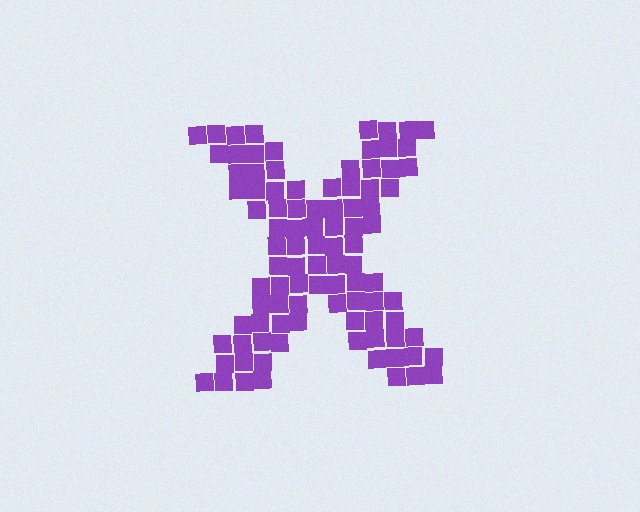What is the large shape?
The large shape is the letter X.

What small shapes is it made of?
It is made of small squares.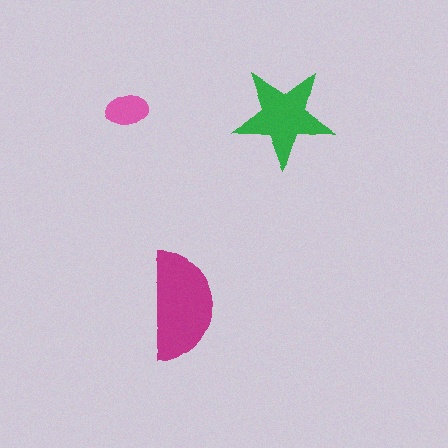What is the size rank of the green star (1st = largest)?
2nd.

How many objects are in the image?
There are 3 objects in the image.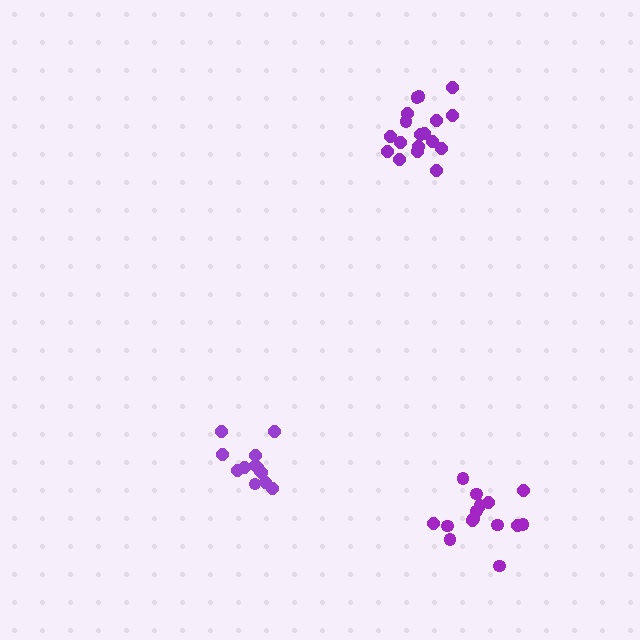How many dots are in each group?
Group 1: 12 dots, Group 2: 15 dots, Group 3: 18 dots (45 total).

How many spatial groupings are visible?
There are 3 spatial groupings.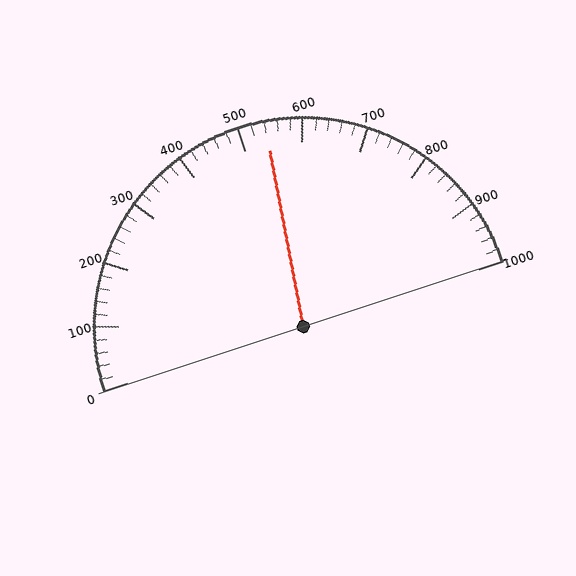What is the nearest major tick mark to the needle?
The nearest major tick mark is 500.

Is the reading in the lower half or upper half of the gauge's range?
The reading is in the upper half of the range (0 to 1000).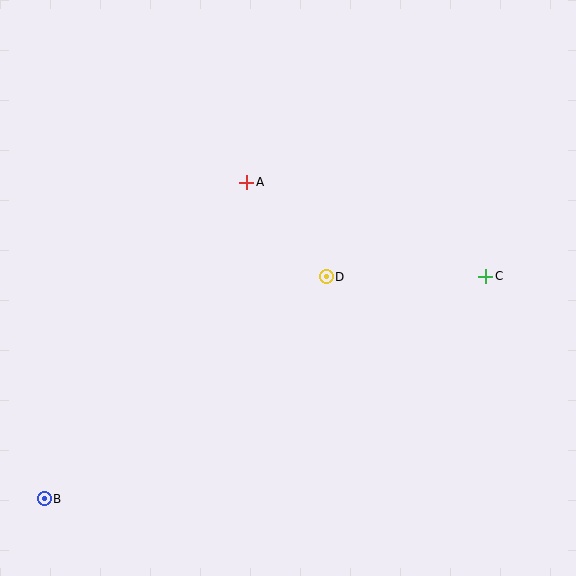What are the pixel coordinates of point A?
Point A is at (247, 182).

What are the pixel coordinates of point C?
Point C is at (486, 276).